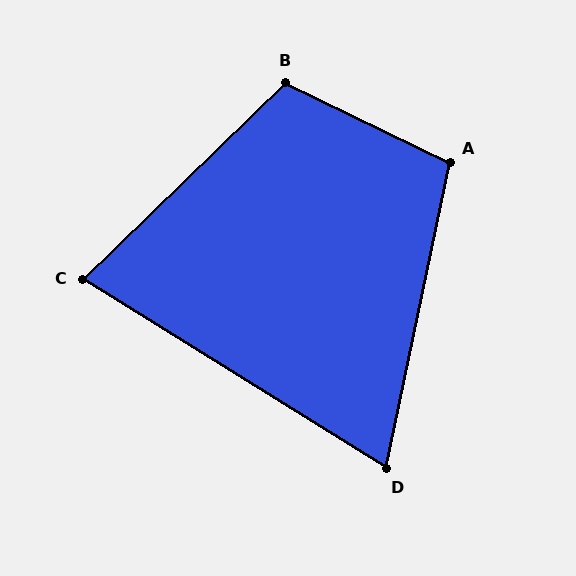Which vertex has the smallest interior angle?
D, at approximately 70 degrees.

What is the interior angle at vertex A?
Approximately 104 degrees (obtuse).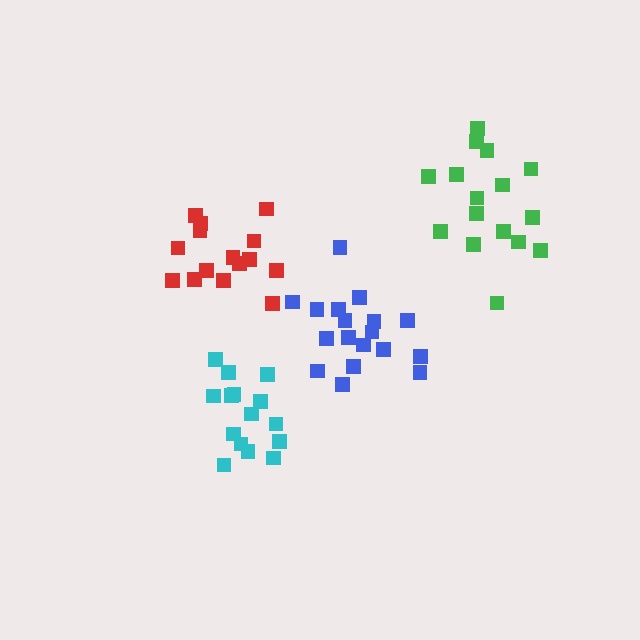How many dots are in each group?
Group 1: 15 dots, Group 2: 15 dots, Group 3: 18 dots, Group 4: 16 dots (64 total).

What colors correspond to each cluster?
The clusters are colored: cyan, red, blue, green.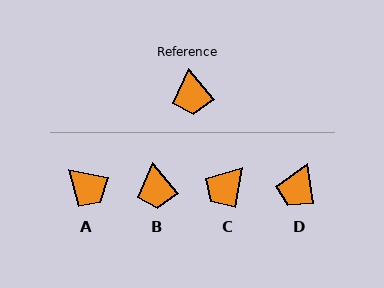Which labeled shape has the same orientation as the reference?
B.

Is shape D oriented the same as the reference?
No, it is off by about 31 degrees.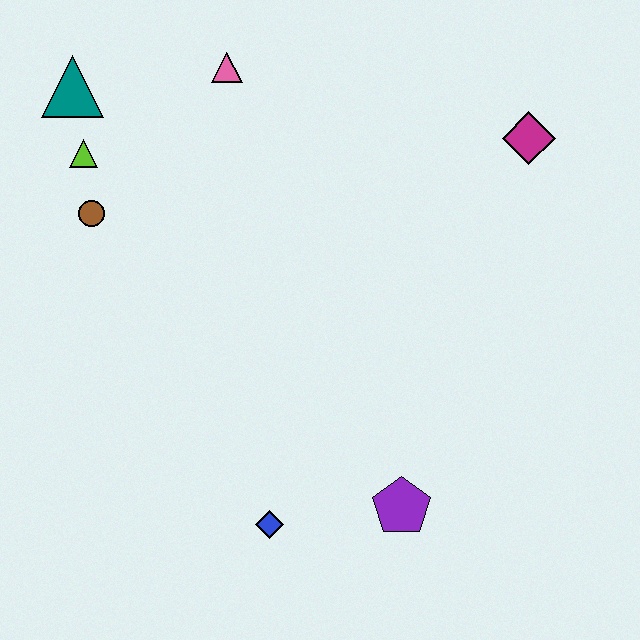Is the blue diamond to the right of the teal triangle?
Yes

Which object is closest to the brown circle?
The lime triangle is closest to the brown circle.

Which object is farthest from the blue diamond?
The teal triangle is farthest from the blue diamond.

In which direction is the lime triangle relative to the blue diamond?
The lime triangle is above the blue diamond.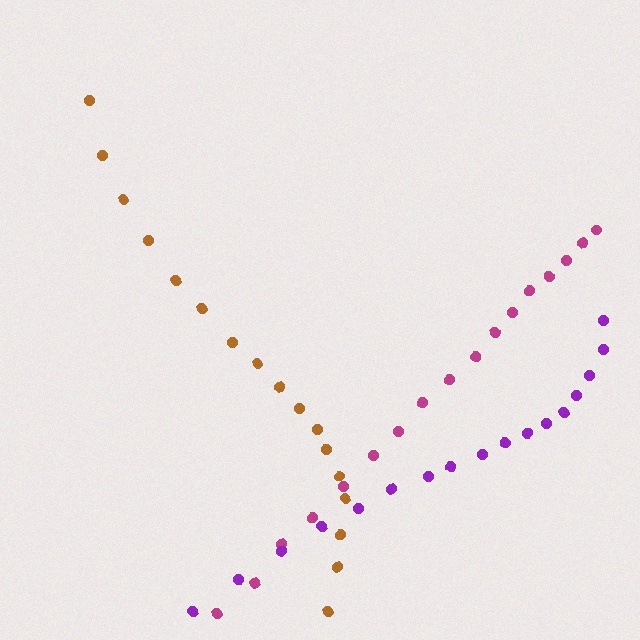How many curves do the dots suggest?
There are 3 distinct paths.